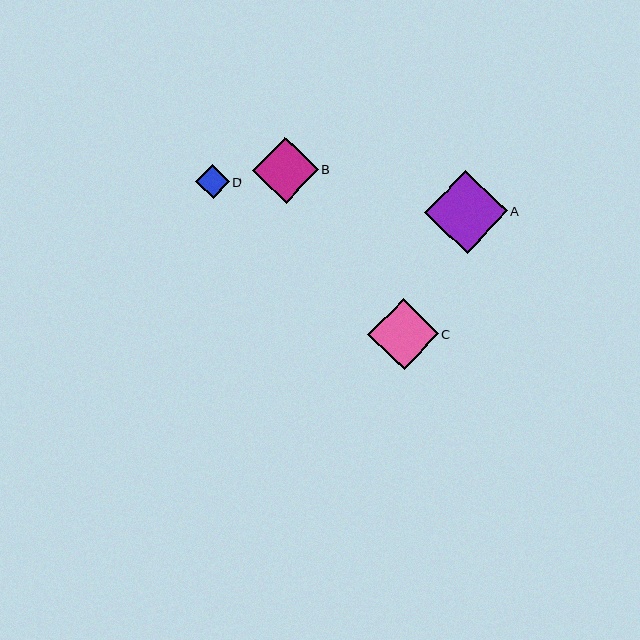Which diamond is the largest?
Diamond A is the largest with a size of approximately 83 pixels.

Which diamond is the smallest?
Diamond D is the smallest with a size of approximately 34 pixels.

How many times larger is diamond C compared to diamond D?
Diamond C is approximately 2.1 times the size of diamond D.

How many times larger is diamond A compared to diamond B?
Diamond A is approximately 1.3 times the size of diamond B.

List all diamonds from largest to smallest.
From largest to smallest: A, C, B, D.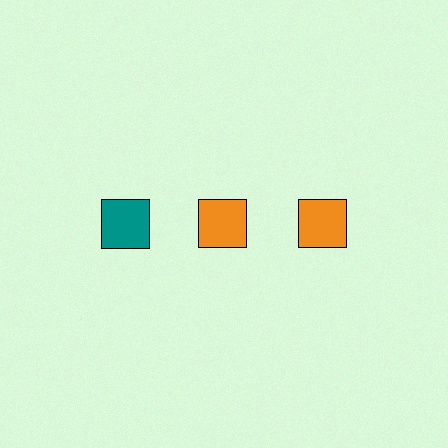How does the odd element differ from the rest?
It has a different color: teal instead of orange.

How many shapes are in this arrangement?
There are 3 shapes arranged in a grid pattern.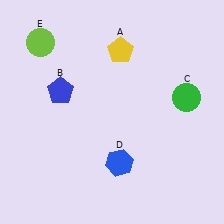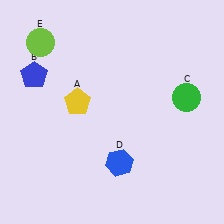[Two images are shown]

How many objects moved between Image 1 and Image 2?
2 objects moved between the two images.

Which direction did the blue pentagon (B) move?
The blue pentagon (B) moved left.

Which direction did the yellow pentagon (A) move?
The yellow pentagon (A) moved down.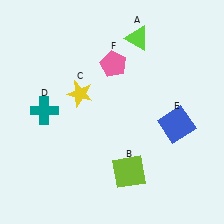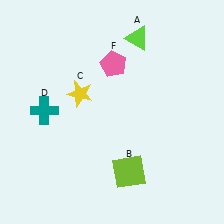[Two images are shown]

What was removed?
The blue square (E) was removed in Image 2.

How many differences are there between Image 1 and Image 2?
There is 1 difference between the two images.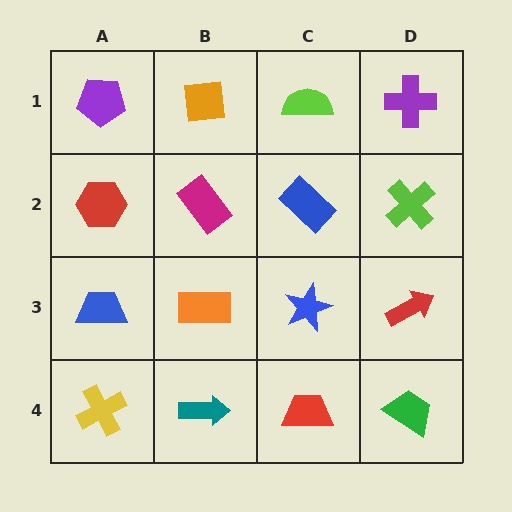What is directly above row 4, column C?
A blue star.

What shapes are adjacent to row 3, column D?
A lime cross (row 2, column D), a green trapezoid (row 4, column D), a blue star (row 3, column C).